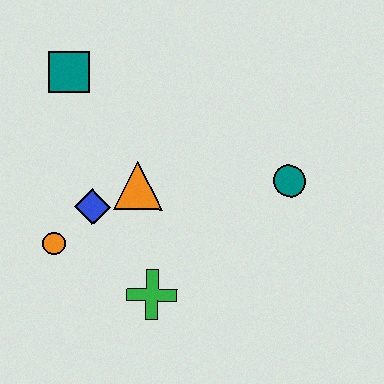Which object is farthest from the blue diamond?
The teal circle is farthest from the blue diamond.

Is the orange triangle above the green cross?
Yes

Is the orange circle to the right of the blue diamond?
No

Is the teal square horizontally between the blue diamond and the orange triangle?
No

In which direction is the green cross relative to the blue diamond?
The green cross is below the blue diamond.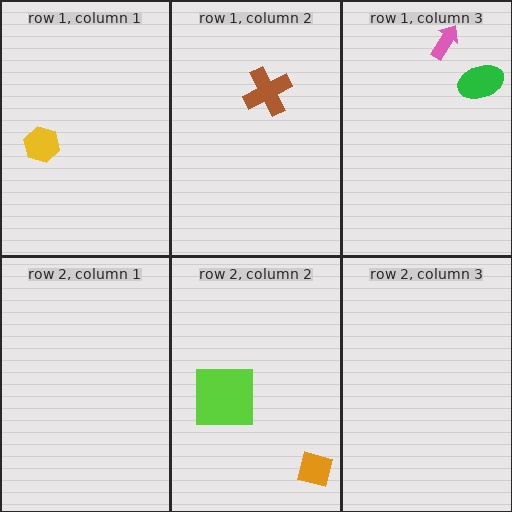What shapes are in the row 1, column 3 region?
The green ellipse, the pink arrow.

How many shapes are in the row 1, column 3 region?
2.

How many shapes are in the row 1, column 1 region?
1.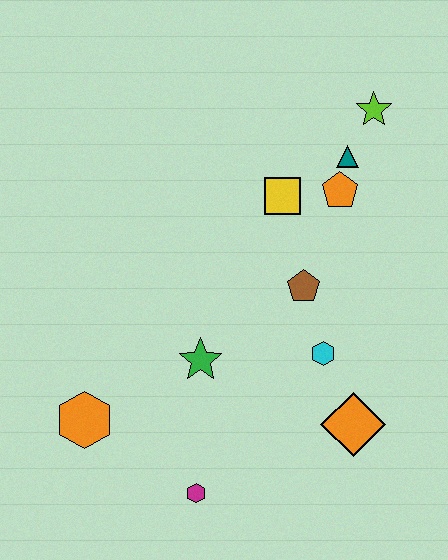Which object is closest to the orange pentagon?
The teal triangle is closest to the orange pentagon.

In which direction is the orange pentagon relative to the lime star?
The orange pentagon is below the lime star.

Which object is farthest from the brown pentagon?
The orange hexagon is farthest from the brown pentagon.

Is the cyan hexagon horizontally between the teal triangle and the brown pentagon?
Yes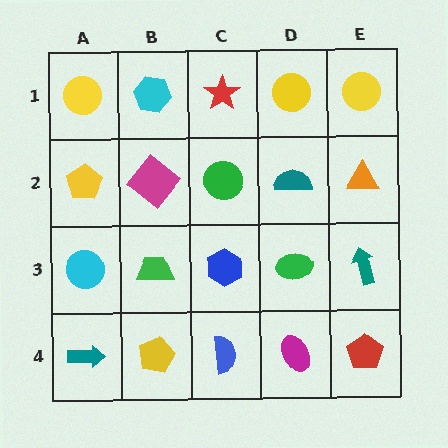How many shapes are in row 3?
5 shapes.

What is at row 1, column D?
A yellow circle.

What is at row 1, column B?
A cyan hexagon.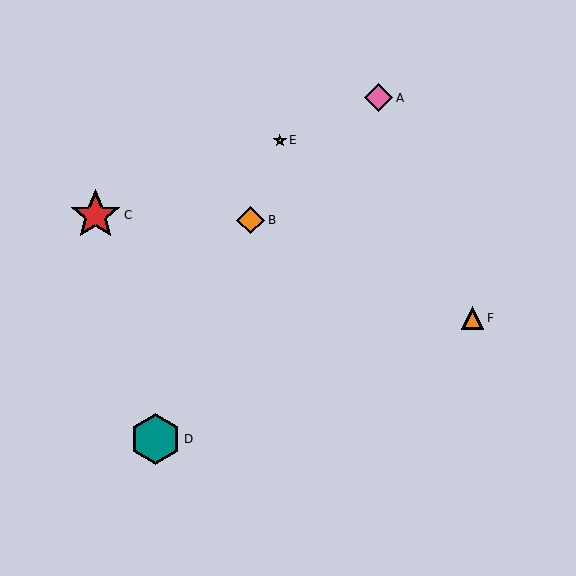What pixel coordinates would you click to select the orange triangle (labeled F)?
Click at (473, 318) to select the orange triangle F.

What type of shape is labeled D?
Shape D is a teal hexagon.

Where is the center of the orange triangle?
The center of the orange triangle is at (473, 318).